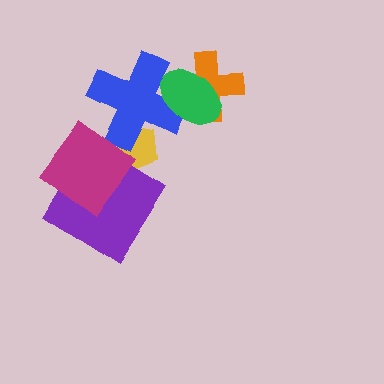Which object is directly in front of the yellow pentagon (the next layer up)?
The purple diamond is directly in front of the yellow pentagon.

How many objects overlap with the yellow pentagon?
3 objects overlap with the yellow pentagon.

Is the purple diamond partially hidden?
Yes, it is partially covered by another shape.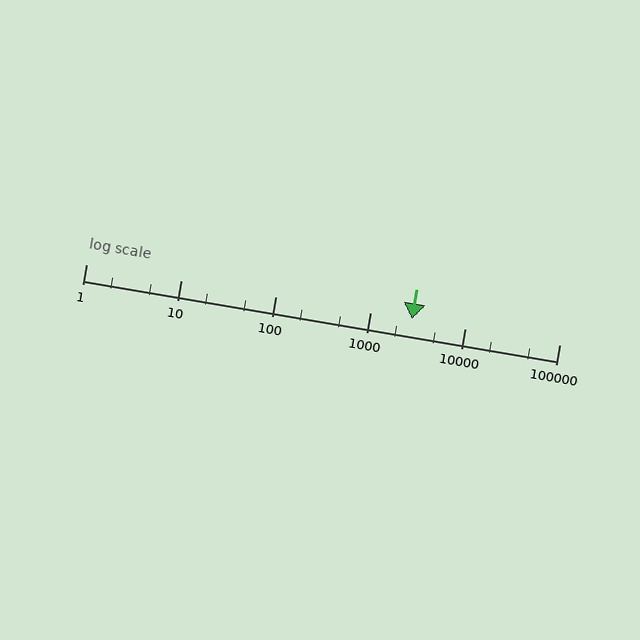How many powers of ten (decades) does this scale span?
The scale spans 5 decades, from 1 to 100000.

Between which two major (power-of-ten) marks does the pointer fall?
The pointer is between 1000 and 10000.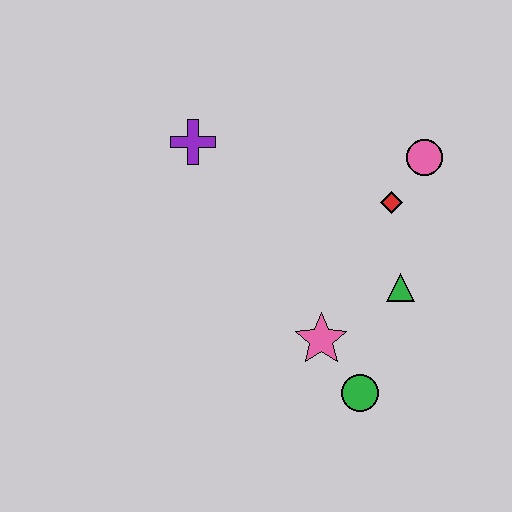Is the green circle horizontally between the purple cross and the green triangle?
Yes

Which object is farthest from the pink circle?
The green circle is farthest from the pink circle.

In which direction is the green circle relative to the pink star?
The green circle is below the pink star.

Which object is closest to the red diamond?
The pink circle is closest to the red diamond.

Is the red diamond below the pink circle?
Yes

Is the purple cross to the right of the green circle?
No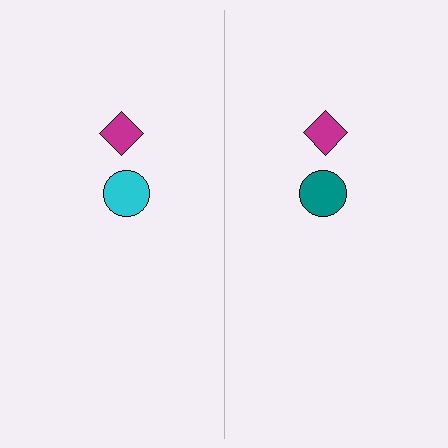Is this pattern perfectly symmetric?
No, the pattern is not perfectly symmetric. The teal circle on the right side breaks the symmetry — its mirror counterpart is cyan.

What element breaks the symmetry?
The teal circle on the right side breaks the symmetry — its mirror counterpart is cyan.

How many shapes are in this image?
There are 4 shapes in this image.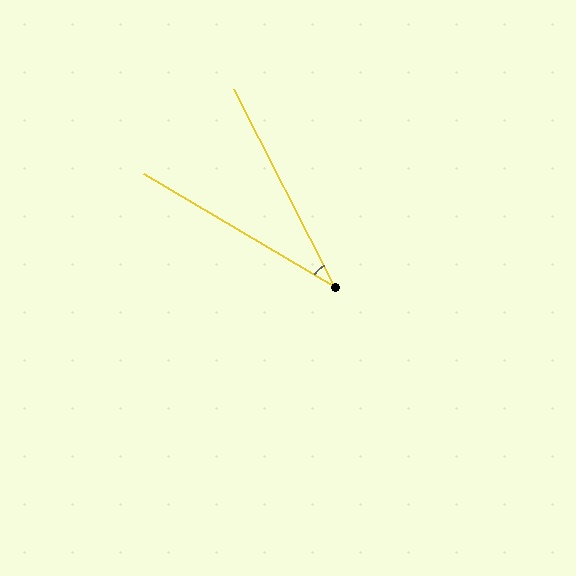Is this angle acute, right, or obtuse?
It is acute.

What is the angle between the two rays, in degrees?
Approximately 33 degrees.